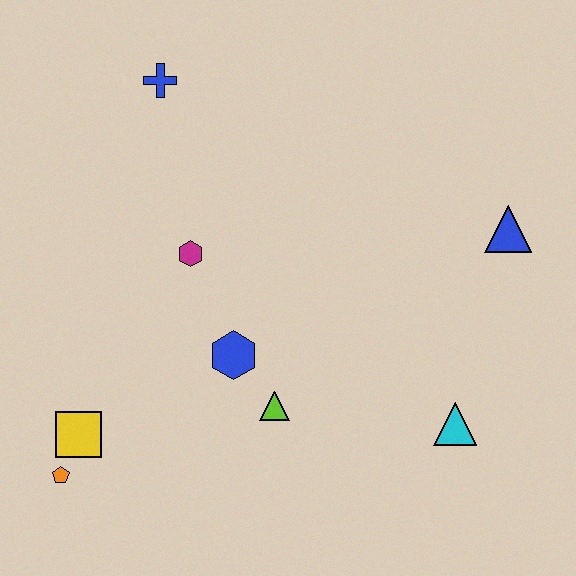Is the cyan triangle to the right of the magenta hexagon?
Yes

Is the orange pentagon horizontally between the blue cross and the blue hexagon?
No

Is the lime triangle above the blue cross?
No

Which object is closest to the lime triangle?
The blue hexagon is closest to the lime triangle.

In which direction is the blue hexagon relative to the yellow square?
The blue hexagon is to the right of the yellow square.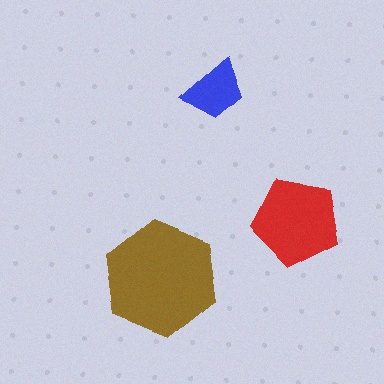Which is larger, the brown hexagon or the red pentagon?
The brown hexagon.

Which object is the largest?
The brown hexagon.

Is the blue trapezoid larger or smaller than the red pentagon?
Smaller.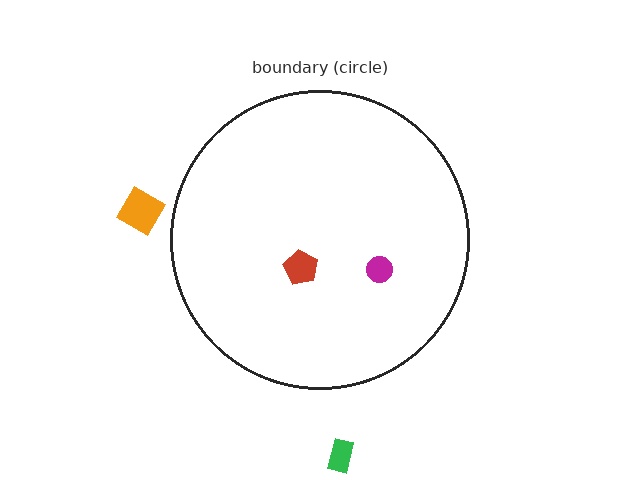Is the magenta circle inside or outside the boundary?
Inside.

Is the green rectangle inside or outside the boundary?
Outside.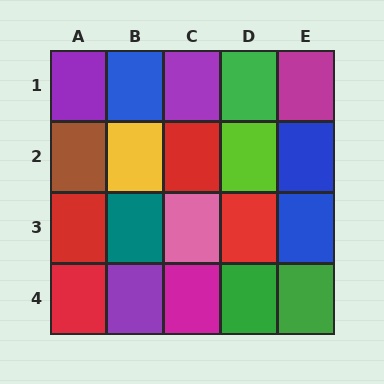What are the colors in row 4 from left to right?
Red, purple, magenta, green, green.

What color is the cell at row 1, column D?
Green.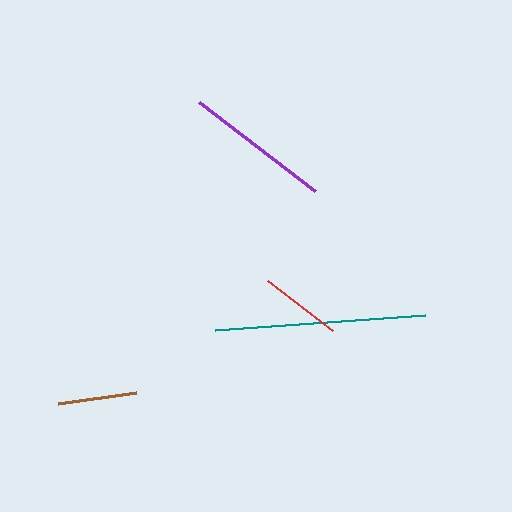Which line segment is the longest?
The teal line is the longest at approximately 211 pixels.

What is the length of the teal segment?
The teal segment is approximately 211 pixels long.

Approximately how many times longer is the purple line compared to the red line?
The purple line is approximately 1.8 times the length of the red line.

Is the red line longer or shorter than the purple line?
The purple line is longer than the red line.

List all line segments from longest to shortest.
From longest to shortest: teal, purple, red, brown.